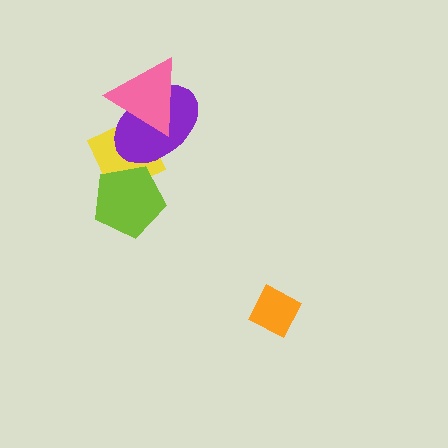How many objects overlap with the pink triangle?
2 objects overlap with the pink triangle.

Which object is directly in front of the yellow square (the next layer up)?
The purple ellipse is directly in front of the yellow square.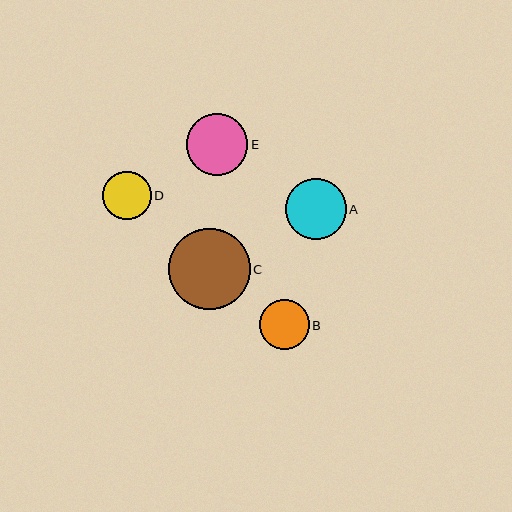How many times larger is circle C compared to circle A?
Circle C is approximately 1.3 times the size of circle A.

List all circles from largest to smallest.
From largest to smallest: C, E, A, B, D.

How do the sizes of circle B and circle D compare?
Circle B and circle D are approximately the same size.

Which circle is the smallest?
Circle D is the smallest with a size of approximately 49 pixels.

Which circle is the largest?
Circle C is the largest with a size of approximately 81 pixels.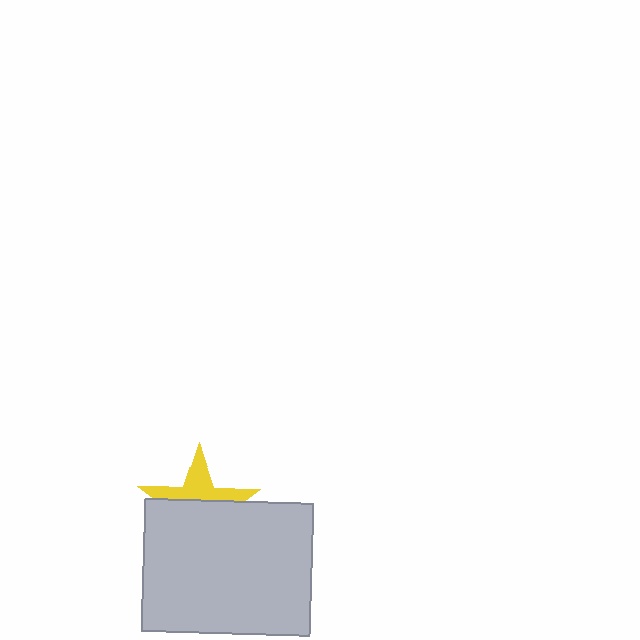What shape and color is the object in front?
The object in front is a light gray rectangle.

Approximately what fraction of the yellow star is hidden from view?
Roughly 59% of the yellow star is hidden behind the light gray rectangle.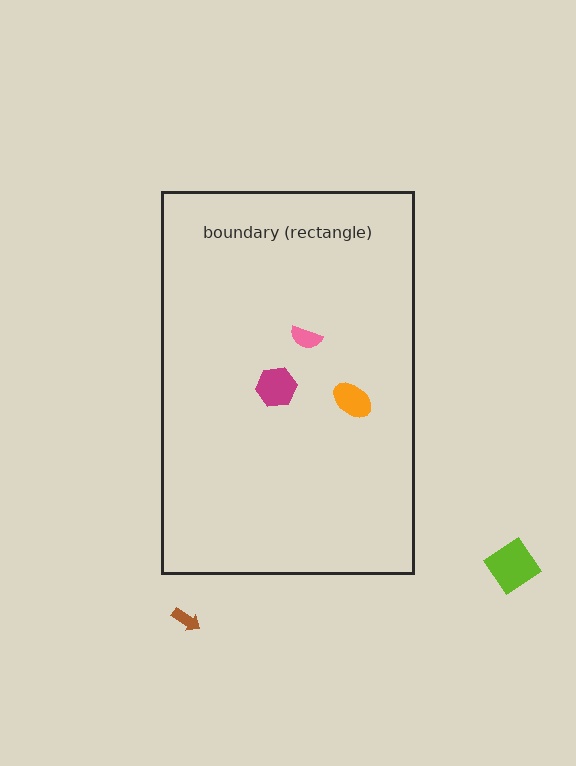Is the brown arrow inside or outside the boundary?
Outside.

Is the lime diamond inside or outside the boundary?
Outside.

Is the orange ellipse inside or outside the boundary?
Inside.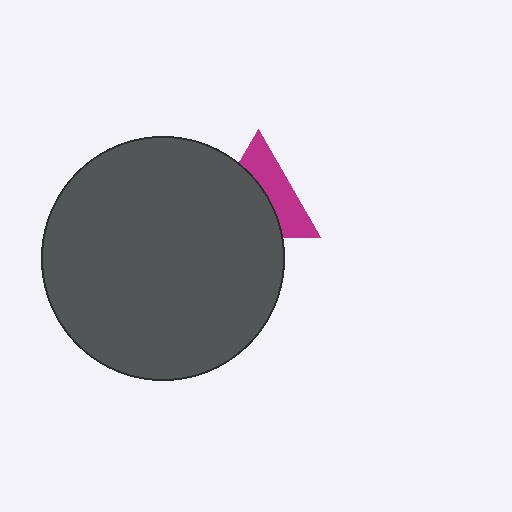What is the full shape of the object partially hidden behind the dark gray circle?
The partially hidden object is a magenta triangle.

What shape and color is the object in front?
The object in front is a dark gray circle.